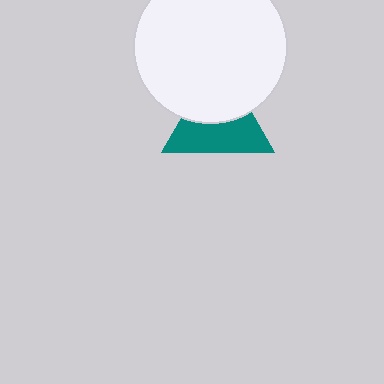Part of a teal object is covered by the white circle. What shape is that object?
It is a triangle.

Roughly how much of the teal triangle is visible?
About half of it is visible (roughly 55%).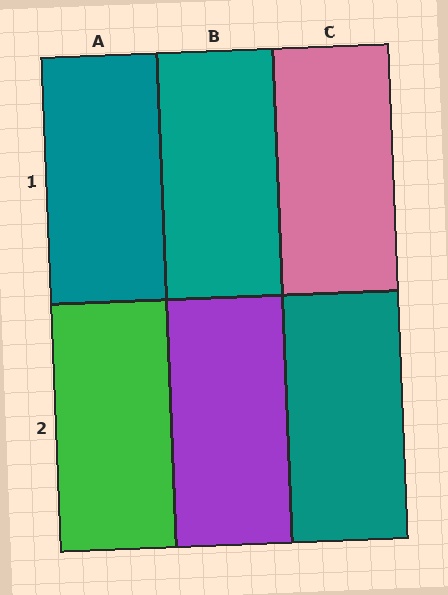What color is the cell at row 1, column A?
Teal.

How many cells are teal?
3 cells are teal.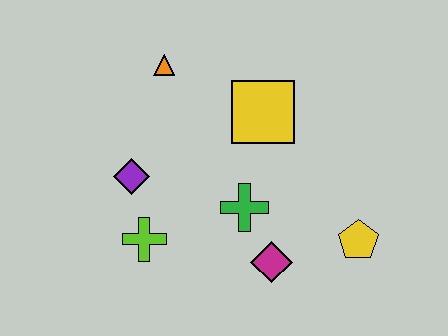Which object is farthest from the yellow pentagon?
The orange triangle is farthest from the yellow pentagon.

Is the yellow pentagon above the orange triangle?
No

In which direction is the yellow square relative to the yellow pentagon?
The yellow square is above the yellow pentagon.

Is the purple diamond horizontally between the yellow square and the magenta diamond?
No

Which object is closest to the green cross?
The magenta diamond is closest to the green cross.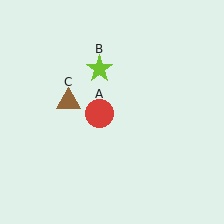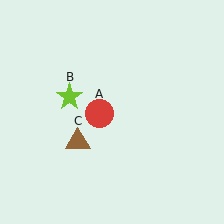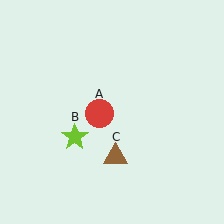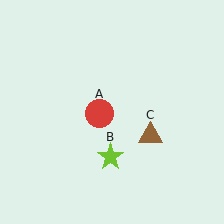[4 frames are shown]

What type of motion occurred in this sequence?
The lime star (object B), brown triangle (object C) rotated counterclockwise around the center of the scene.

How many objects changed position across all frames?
2 objects changed position: lime star (object B), brown triangle (object C).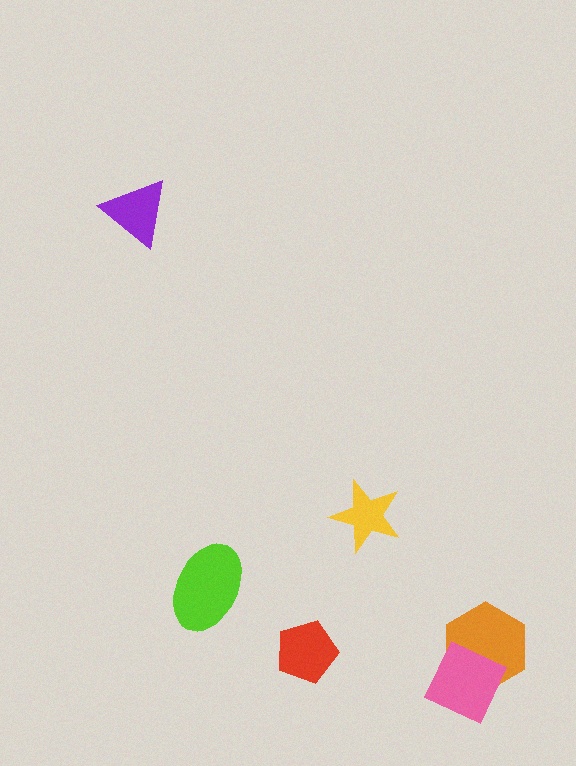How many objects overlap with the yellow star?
0 objects overlap with the yellow star.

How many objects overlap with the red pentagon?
0 objects overlap with the red pentagon.